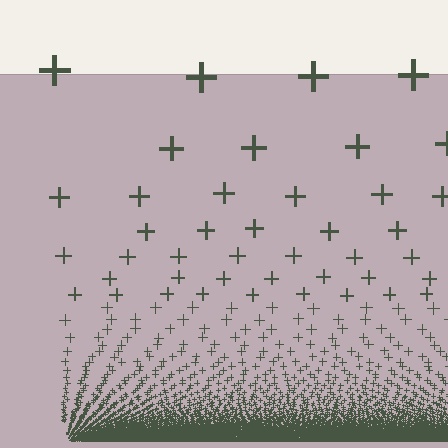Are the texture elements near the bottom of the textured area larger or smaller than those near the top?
Smaller. The gradient is inverted — elements near the bottom are smaller and denser.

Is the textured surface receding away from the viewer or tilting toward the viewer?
The surface appears to tilt toward the viewer. Texture elements get larger and sparser toward the top.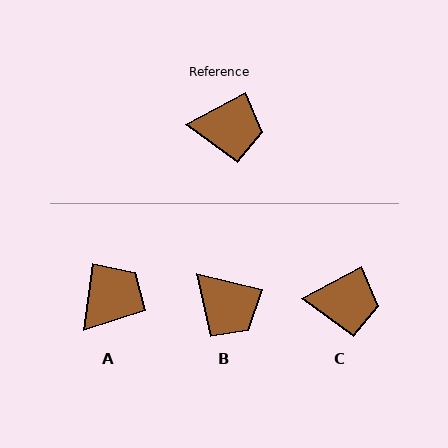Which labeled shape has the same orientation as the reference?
C.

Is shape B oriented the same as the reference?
No, it is off by about 41 degrees.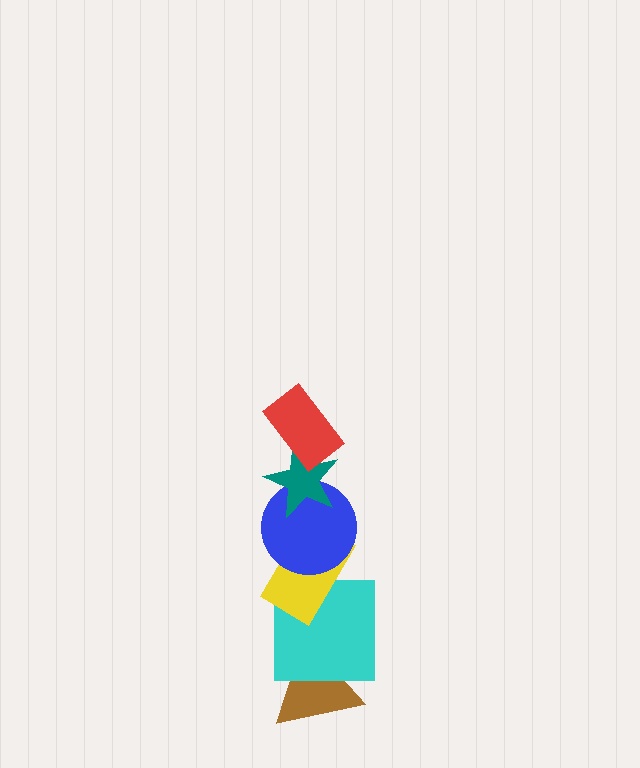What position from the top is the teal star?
The teal star is 2nd from the top.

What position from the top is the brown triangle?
The brown triangle is 6th from the top.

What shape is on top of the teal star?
The red rectangle is on top of the teal star.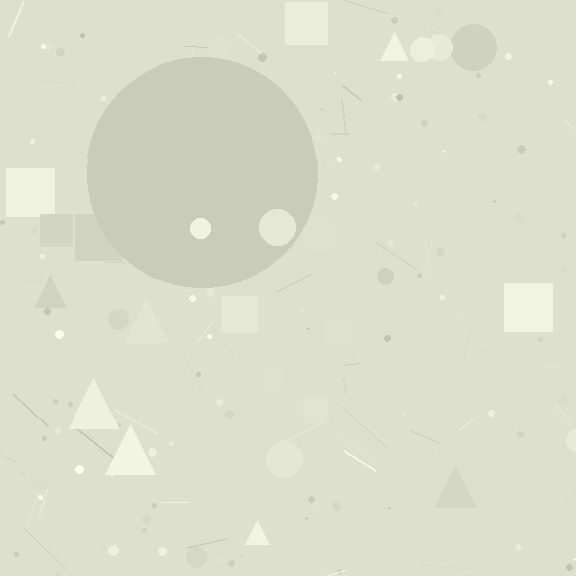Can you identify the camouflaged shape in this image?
The camouflaged shape is a circle.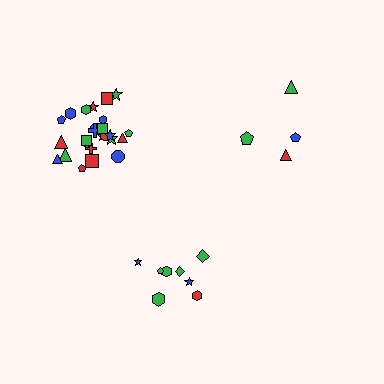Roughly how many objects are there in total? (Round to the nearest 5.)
Roughly 35 objects in total.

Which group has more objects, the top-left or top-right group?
The top-left group.